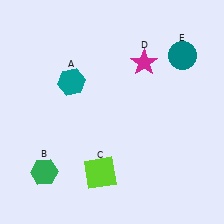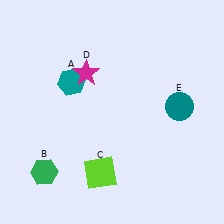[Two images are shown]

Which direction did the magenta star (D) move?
The magenta star (D) moved left.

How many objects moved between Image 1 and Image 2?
2 objects moved between the two images.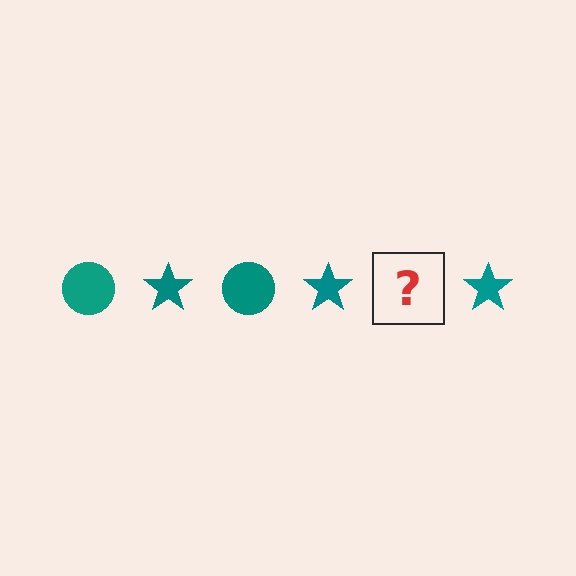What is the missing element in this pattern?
The missing element is a teal circle.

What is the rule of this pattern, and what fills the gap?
The rule is that the pattern cycles through circle, star shapes in teal. The gap should be filled with a teal circle.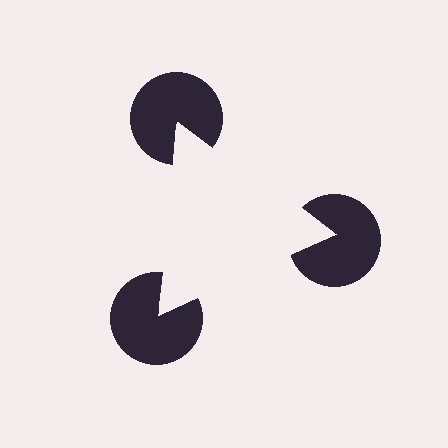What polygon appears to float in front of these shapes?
An illusory triangle — its edges are inferred from the aligned wedge cuts in the pac-man discs, not physically drawn.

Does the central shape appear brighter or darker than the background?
It typically appears slightly brighter than the background, even though no actual brightness change is drawn.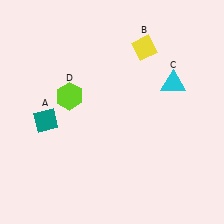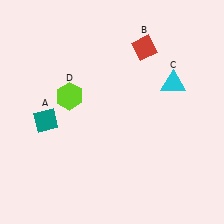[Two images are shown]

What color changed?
The diamond (B) changed from yellow in Image 1 to red in Image 2.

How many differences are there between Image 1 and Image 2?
There is 1 difference between the two images.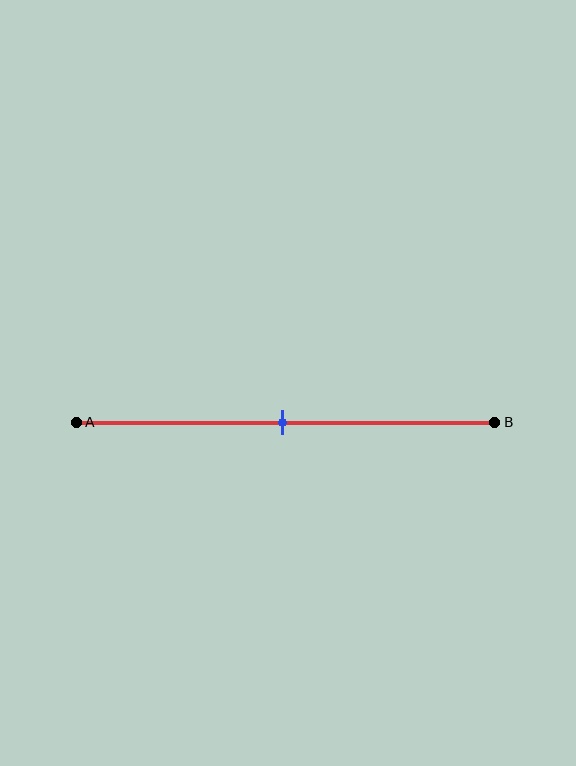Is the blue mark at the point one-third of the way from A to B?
No, the mark is at about 50% from A, not at the 33% one-third point.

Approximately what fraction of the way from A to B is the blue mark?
The blue mark is approximately 50% of the way from A to B.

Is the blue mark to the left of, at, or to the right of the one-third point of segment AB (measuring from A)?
The blue mark is to the right of the one-third point of segment AB.